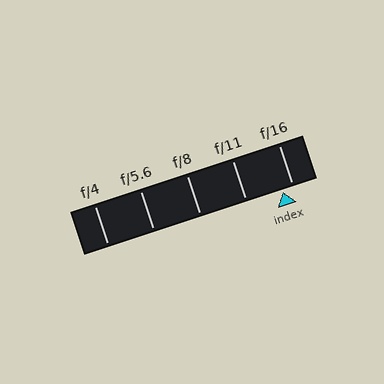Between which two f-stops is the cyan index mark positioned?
The index mark is between f/11 and f/16.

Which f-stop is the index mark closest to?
The index mark is closest to f/16.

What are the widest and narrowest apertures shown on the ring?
The widest aperture shown is f/4 and the narrowest is f/16.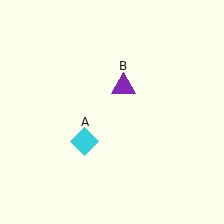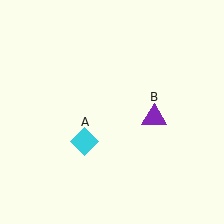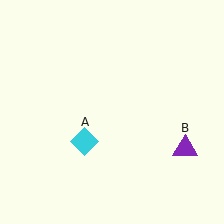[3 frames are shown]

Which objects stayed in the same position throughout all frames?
Cyan diamond (object A) remained stationary.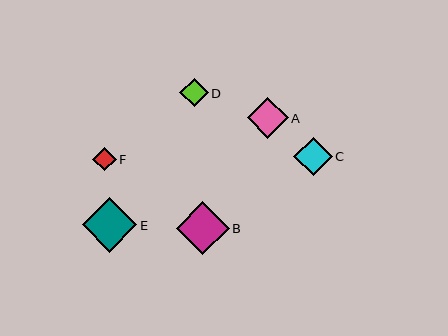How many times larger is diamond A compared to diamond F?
Diamond A is approximately 1.7 times the size of diamond F.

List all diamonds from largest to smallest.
From largest to smallest: E, B, A, C, D, F.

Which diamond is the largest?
Diamond E is the largest with a size of approximately 55 pixels.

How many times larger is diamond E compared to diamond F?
Diamond E is approximately 2.3 times the size of diamond F.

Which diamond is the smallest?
Diamond F is the smallest with a size of approximately 24 pixels.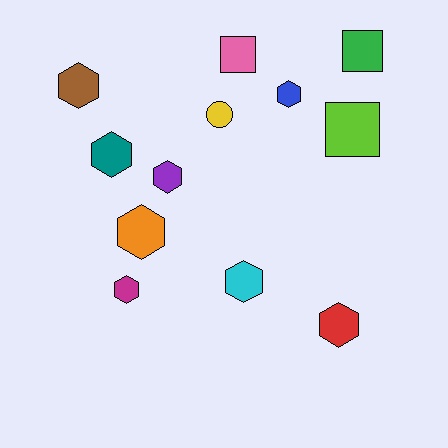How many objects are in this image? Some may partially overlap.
There are 12 objects.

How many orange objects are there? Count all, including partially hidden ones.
There is 1 orange object.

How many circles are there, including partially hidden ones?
There is 1 circle.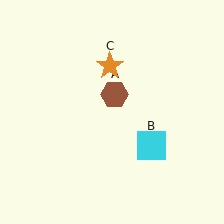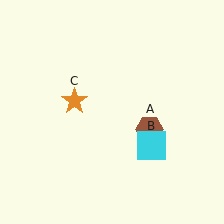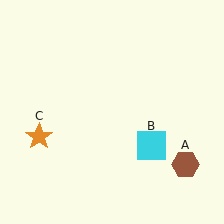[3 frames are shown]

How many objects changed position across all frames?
2 objects changed position: brown hexagon (object A), orange star (object C).